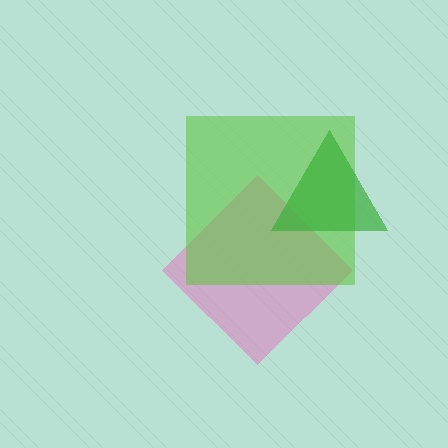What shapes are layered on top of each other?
The layered shapes are: a pink diamond, a lime square, a green triangle.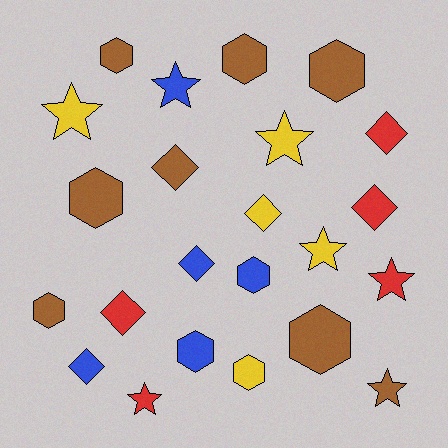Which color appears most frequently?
Brown, with 8 objects.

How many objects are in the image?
There are 23 objects.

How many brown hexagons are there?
There are 6 brown hexagons.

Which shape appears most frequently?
Hexagon, with 9 objects.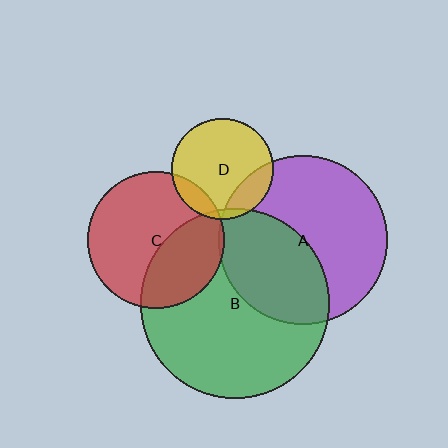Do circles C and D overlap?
Yes.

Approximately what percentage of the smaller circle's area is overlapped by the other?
Approximately 10%.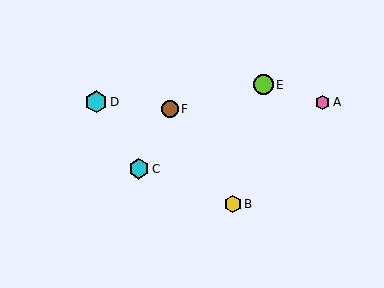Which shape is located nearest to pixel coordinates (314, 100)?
The pink hexagon (labeled A) at (322, 102) is nearest to that location.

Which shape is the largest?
The cyan hexagon (labeled D) is the largest.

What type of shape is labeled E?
Shape E is a lime circle.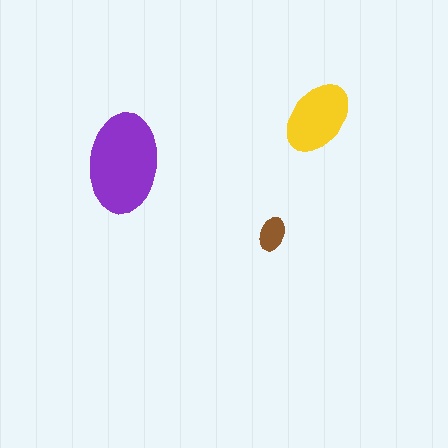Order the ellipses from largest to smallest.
the purple one, the yellow one, the brown one.